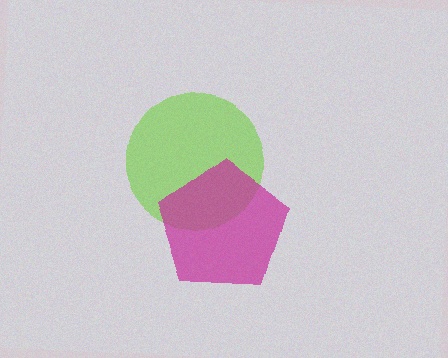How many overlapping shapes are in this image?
There are 2 overlapping shapes in the image.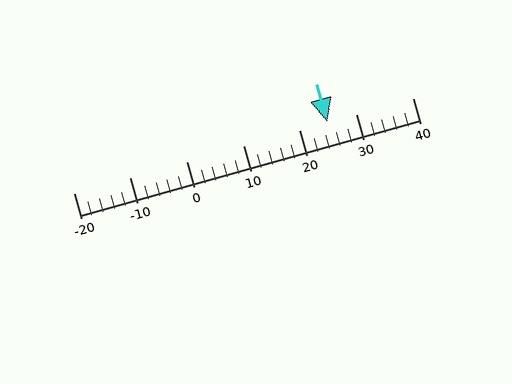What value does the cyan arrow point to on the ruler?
The cyan arrow points to approximately 25.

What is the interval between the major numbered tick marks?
The major tick marks are spaced 10 units apart.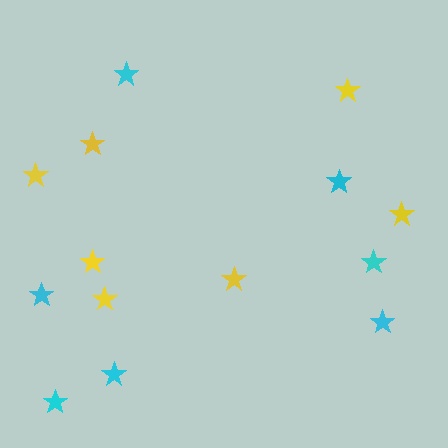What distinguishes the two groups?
There are 2 groups: one group of cyan stars (7) and one group of yellow stars (7).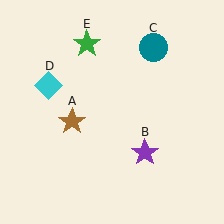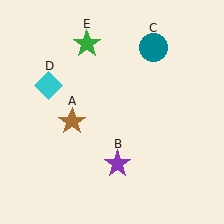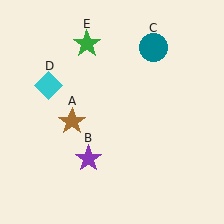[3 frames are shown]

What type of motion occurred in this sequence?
The purple star (object B) rotated clockwise around the center of the scene.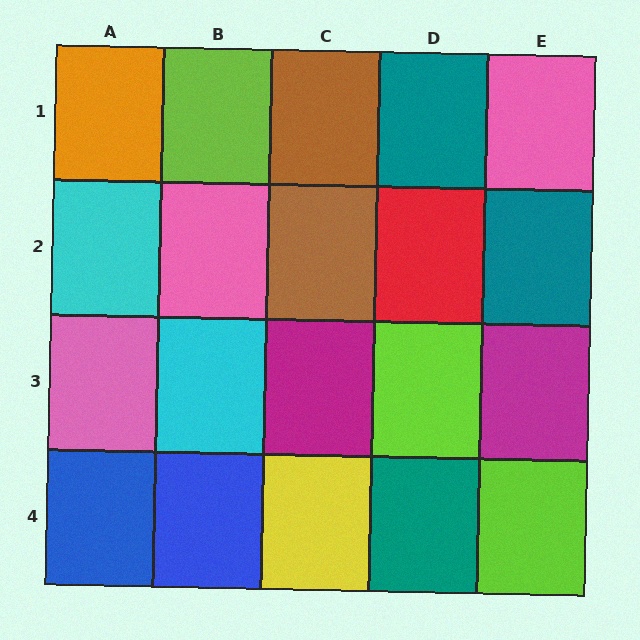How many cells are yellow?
1 cell is yellow.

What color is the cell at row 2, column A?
Cyan.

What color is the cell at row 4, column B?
Blue.